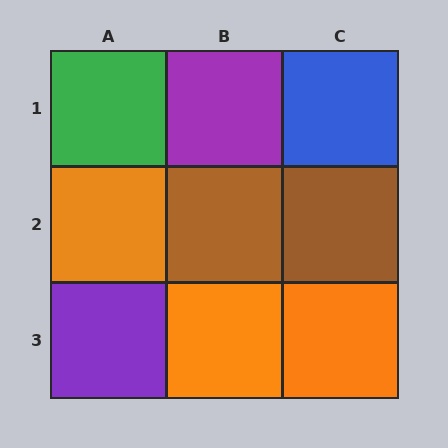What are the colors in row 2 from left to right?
Orange, brown, brown.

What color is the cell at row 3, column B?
Orange.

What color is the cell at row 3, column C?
Orange.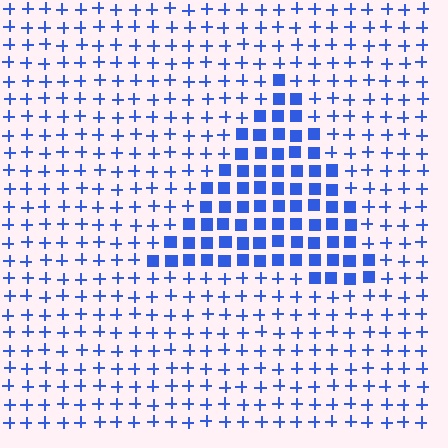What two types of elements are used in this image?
The image uses squares inside the triangle region and plus signs outside it.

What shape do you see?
I see a triangle.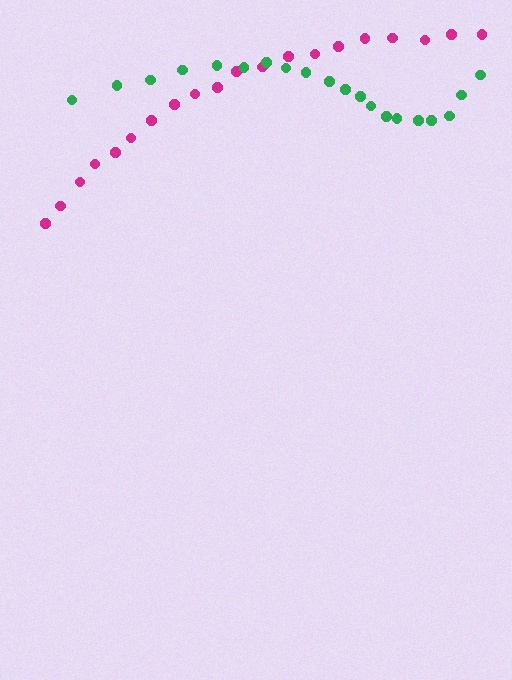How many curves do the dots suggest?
There are 2 distinct paths.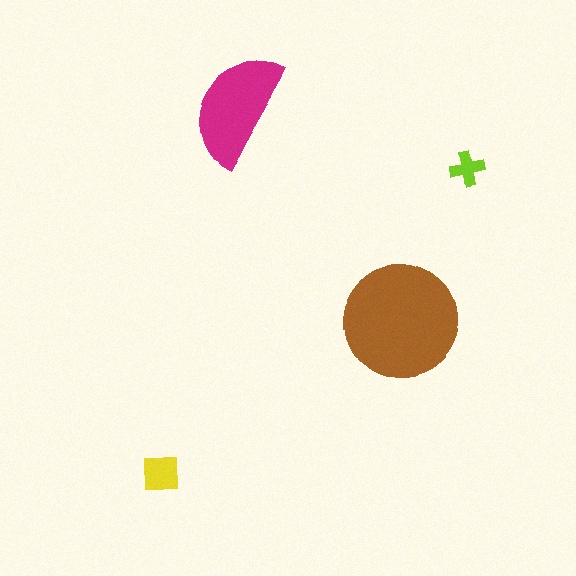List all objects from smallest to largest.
The lime cross, the yellow square, the magenta semicircle, the brown circle.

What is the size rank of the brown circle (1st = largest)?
1st.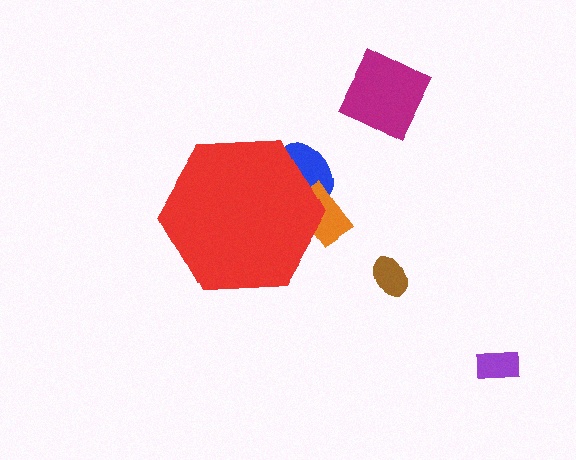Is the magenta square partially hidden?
No, the magenta square is fully visible.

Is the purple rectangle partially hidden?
No, the purple rectangle is fully visible.